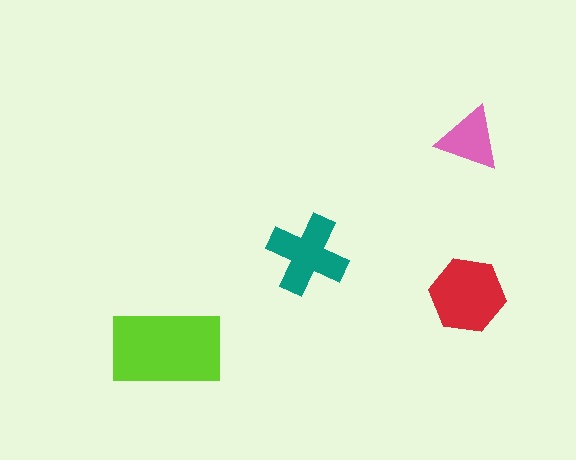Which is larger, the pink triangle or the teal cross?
The teal cross.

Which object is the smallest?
The pink triangle.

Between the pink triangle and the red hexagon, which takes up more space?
The red hexagon.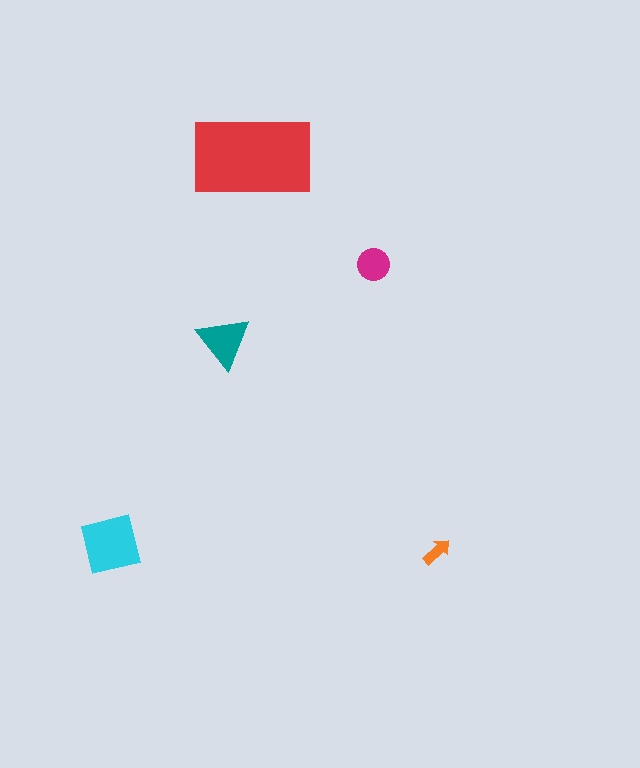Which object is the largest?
The red rectangle.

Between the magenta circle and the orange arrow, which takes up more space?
The magenta circle.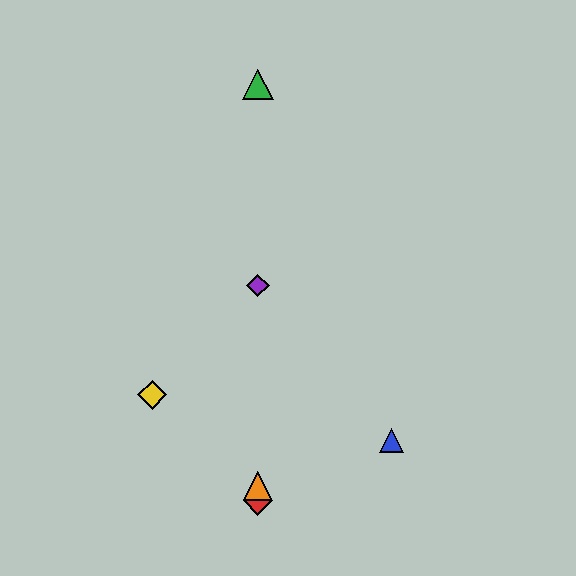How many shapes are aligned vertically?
4 shapes (the red diamond, the green triangle, the purple diamond, the orange triangle) are aligned vertically.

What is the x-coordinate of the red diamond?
The red diamond is at x≈258.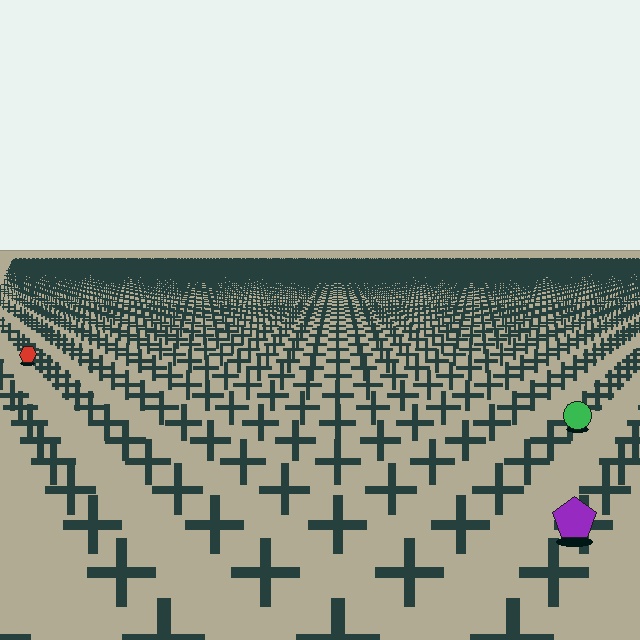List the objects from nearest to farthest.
From nearest to farthest: the purple pentagon, the green circle, the red hexagon.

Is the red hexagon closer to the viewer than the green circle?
No. The green circle is closer — you can tell from the texture gradient: the ground texture is coarser near it.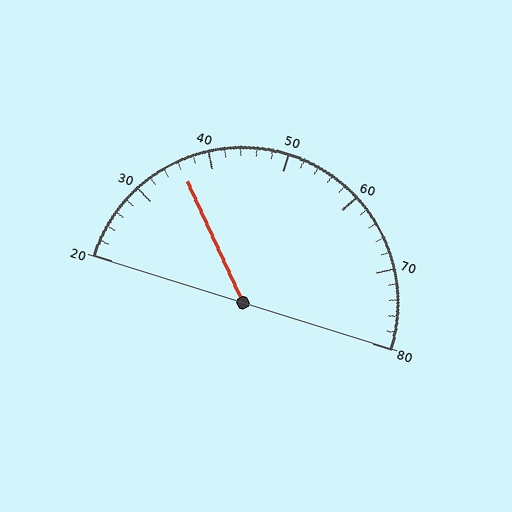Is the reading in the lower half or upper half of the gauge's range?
The reading is in the lower half of the range (20 to 80).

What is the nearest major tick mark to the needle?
The nearest major tick mark is 40.